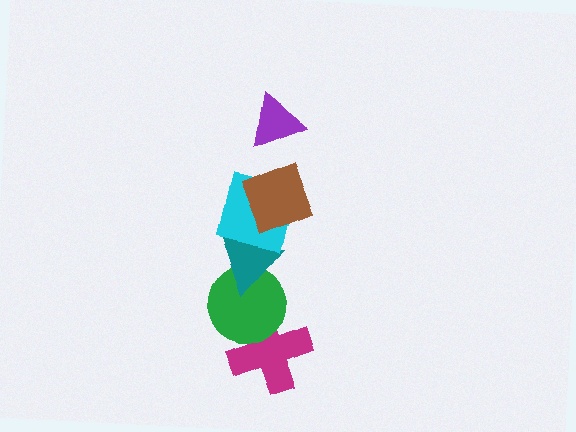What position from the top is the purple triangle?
The purple triangle is 1st from the top.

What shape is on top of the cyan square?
The brown square is on top of the cyan square.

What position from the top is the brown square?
The brown square is 2nd from the top.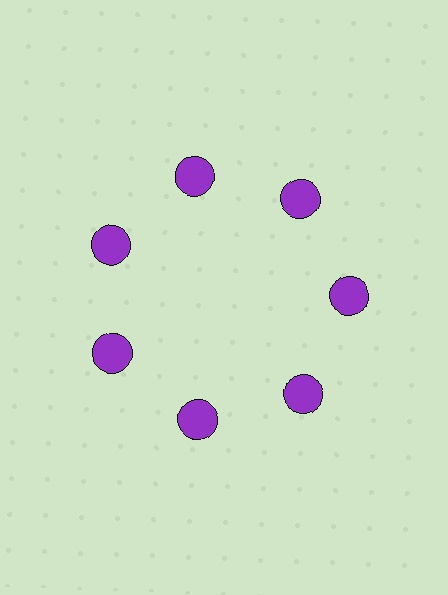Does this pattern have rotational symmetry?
Yes, this pattern has 7-fold rotational symmetry. It looks the same after rotating 51 degrees around the center.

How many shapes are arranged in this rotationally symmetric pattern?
There are 7 shapes, arranged in 7 groups of 1.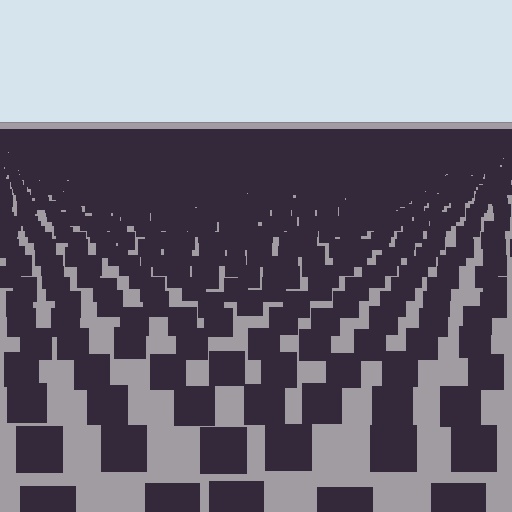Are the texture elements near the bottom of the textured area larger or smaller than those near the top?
Larger. Near the bottom, elements are closer to the viewer and appear at a bigger on-screen size.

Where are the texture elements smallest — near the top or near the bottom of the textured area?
Near the top.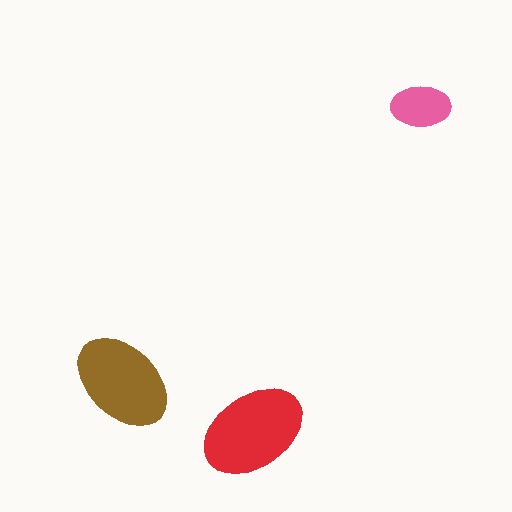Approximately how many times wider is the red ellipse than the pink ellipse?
About 2 times wider.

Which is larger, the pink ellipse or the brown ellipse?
The brown one.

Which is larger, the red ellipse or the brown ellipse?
The red one.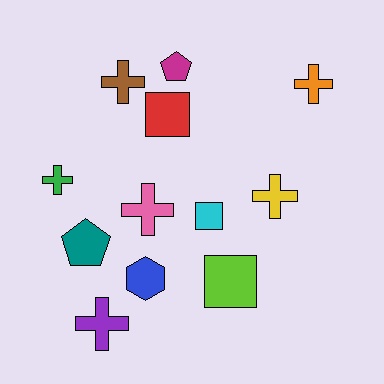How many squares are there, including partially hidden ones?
There are 3 squares.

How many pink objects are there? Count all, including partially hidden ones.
There is 1 pink object.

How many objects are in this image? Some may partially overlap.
There are 12 objects.